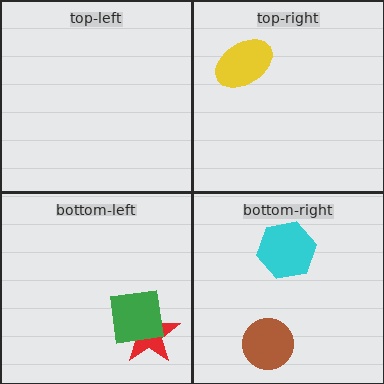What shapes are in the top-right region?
The yellow ellipse.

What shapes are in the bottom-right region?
The brown circle, the cyan hexagon.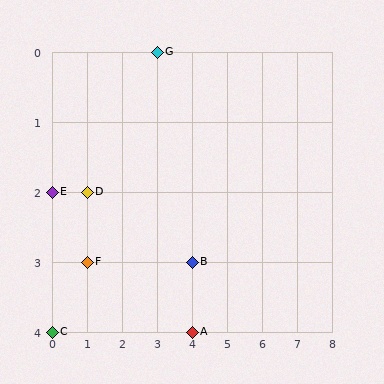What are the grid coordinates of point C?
Point C is at grid coordinates (0, 4).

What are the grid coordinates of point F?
Point F is at grid coordinates (1, 3).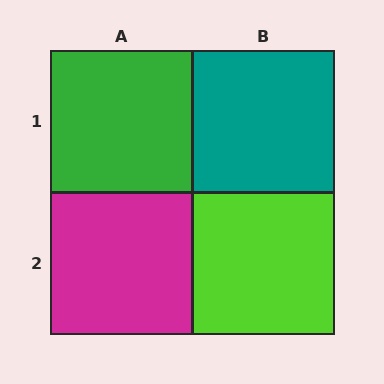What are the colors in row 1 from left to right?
Green, teal.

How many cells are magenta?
1 cell is magenta.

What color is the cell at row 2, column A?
Magenta.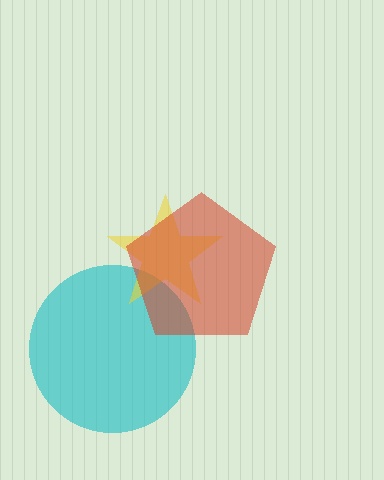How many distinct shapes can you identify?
There are 3 distinct shapes: a cyan circle, a yellow star, a red pentagon.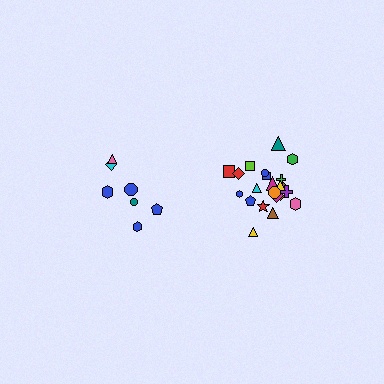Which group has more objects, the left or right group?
The right group.